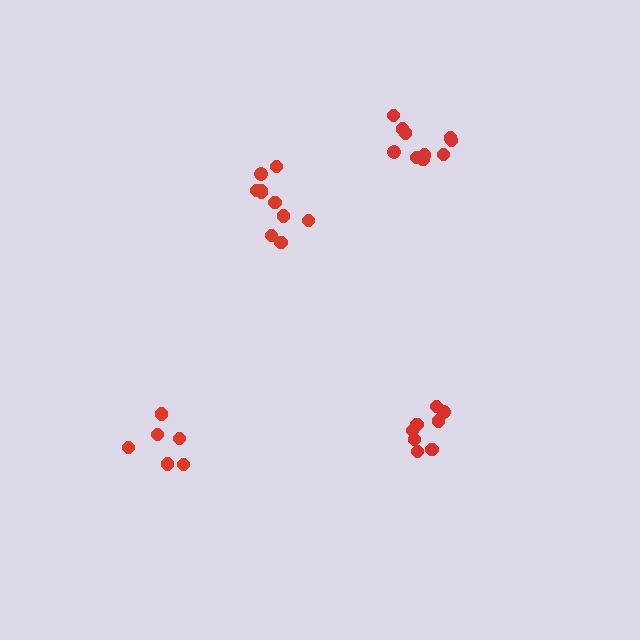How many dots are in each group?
Group 1: 8 dots, Group 2: 10 dots, Group 3: 10 dots, Group 4: 6 dots (34 total).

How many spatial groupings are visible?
There are 4 spatial groupings.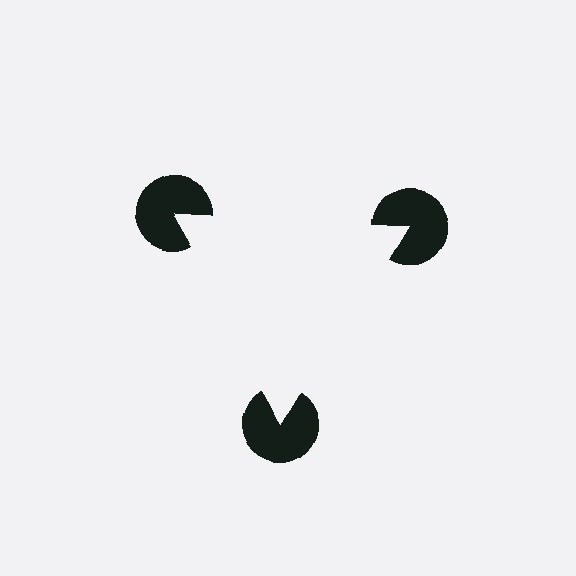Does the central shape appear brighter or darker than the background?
It typically appears slightly brighter than the background, even though no actual brightness change is drawn.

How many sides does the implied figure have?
3 sides.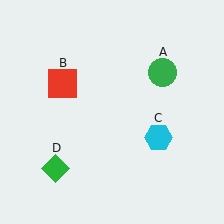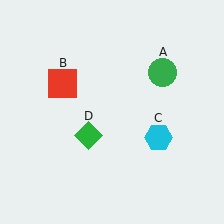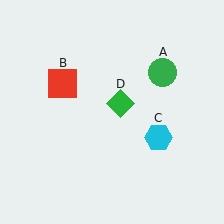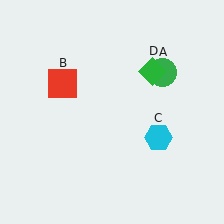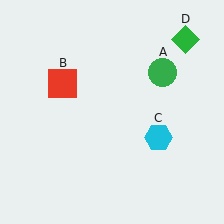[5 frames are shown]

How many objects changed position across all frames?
1 object changed position: green diamond (object D).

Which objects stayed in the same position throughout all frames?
Green circle (object A) and red square (object B) and cyan hexagon (object C) remained stationary.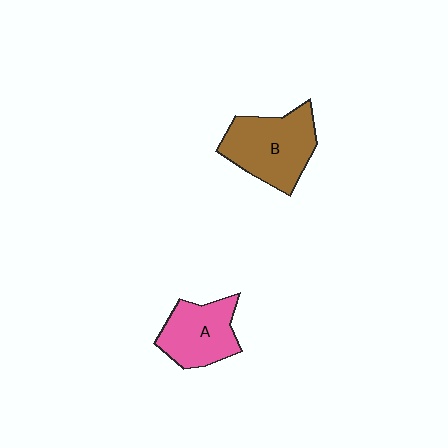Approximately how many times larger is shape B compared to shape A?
Approximately 1.3 times.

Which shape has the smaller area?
Shape A (pink).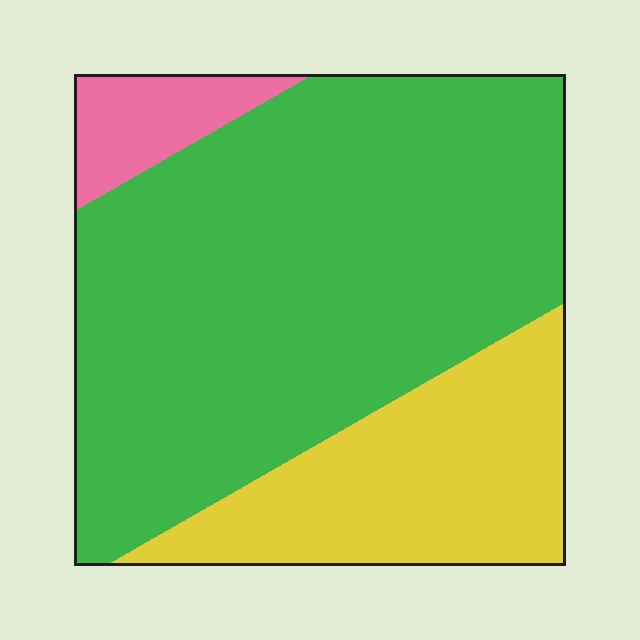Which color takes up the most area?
Green, at roughly 70%.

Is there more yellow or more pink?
Yellow.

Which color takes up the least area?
Pink, at roughly 5%.